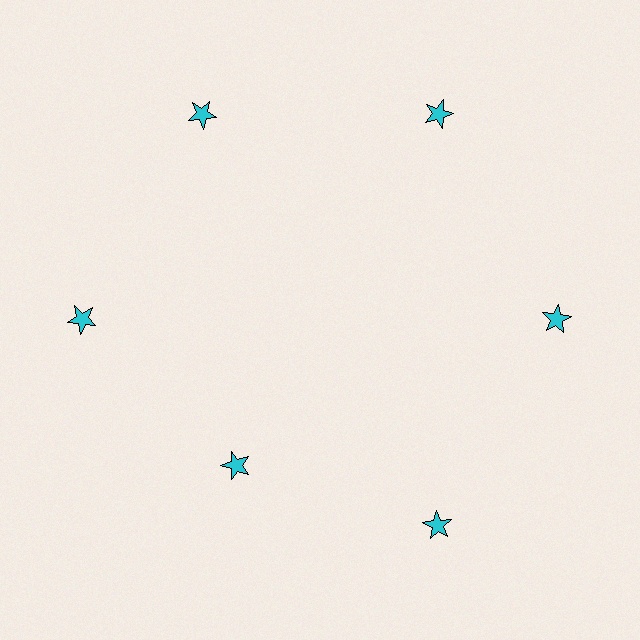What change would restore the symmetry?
The symmetry would be restored by moving it outward, back onto the ring so that all 6 stars sit at equal angles and equal distance from the center.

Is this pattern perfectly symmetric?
No. The 6 cyan stars are arranged in a ring, but one element near the 7 o'clock position is pulled inward toward the center, breaking the 6-fold rotational symmetry.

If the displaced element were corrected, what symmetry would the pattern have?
It would have 6-fold rotational symmetry — the pattern would map onto itself every 60 degrees.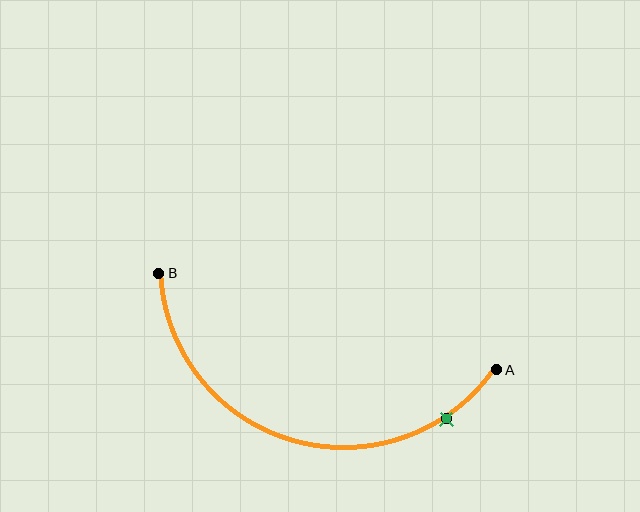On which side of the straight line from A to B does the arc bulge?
The arc bulges below the straight line connecting A and B.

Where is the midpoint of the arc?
The arc midpoint is the point on the curve farthest from the straight line joining A and B. It sits below that line.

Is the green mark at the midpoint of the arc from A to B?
No. The green mark lies on the arc but is closer to endpoint A. The arc midpoint would be at the point on the curve equidistant along the arc from both A and B.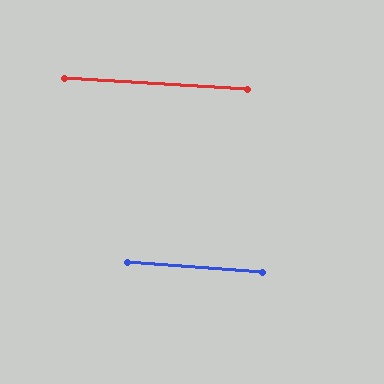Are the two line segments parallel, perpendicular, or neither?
Parallel — their directions differ by only 0.6°.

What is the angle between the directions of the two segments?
Approximately 1 degree.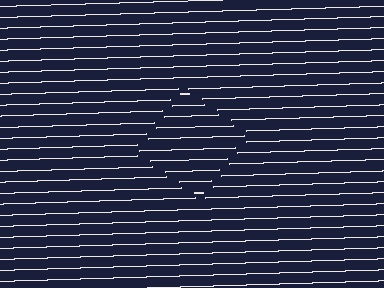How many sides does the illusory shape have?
4 sides — the line-ends trace a square.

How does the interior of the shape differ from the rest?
The interior of the shape contains the same grating, shifted by half a period — the contour is defined by the phase discontinuity where line-ends from the inner and outer gratings abut.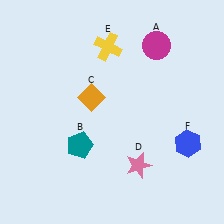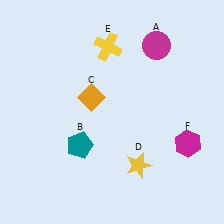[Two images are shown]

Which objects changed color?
D changed from pink to yellow. F changed from blue to magenta.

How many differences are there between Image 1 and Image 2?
There are 2 differences between the two images.